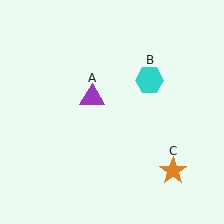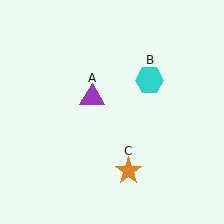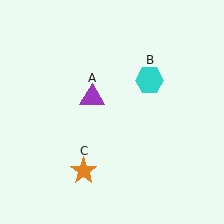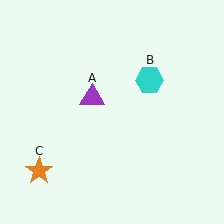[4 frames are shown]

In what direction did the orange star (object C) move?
The orange star (object C) moved left.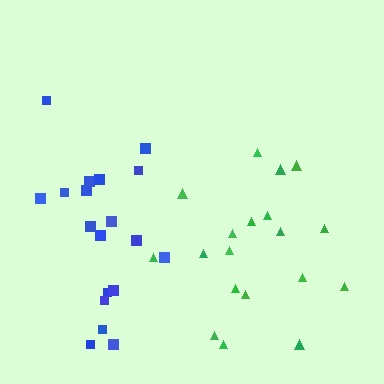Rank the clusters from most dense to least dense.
blue, green.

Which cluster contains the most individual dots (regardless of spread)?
Blue (19).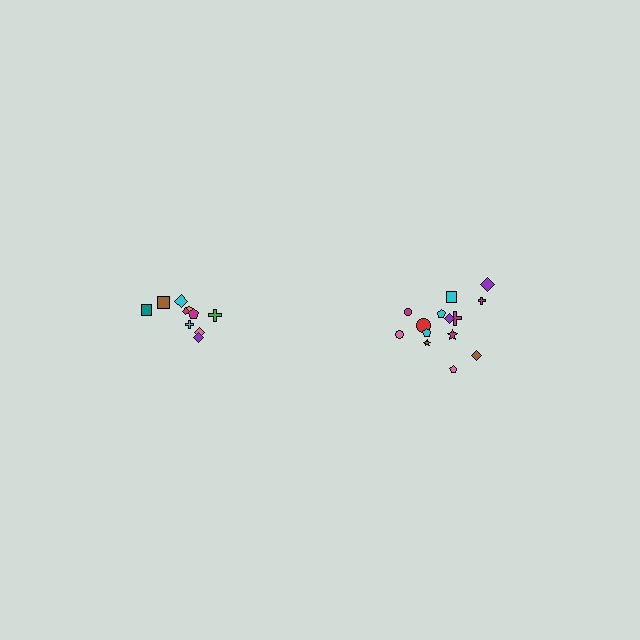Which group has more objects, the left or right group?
The right group.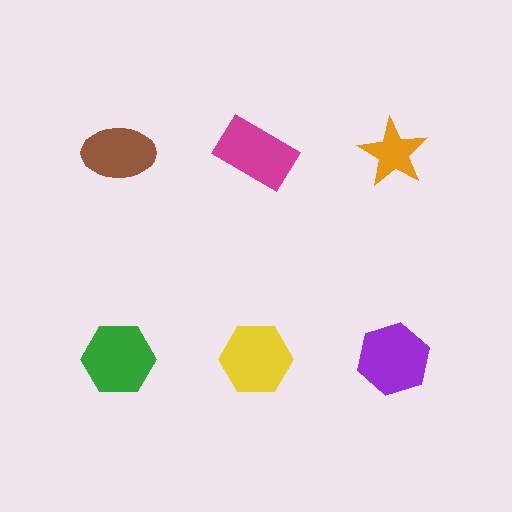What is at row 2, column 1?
A green hexagon.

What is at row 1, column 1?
A brown ellipse.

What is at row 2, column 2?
A yellow hexagon.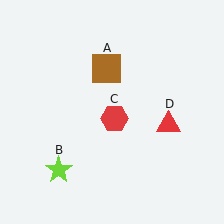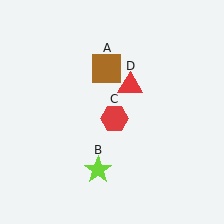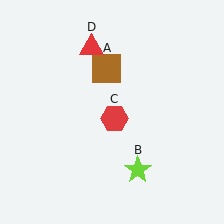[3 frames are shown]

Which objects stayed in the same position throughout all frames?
Brown square (object A) and red hexagon (object C) remained stationary.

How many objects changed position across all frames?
2 objects changed position: lime star (object B), red triangle (object D).